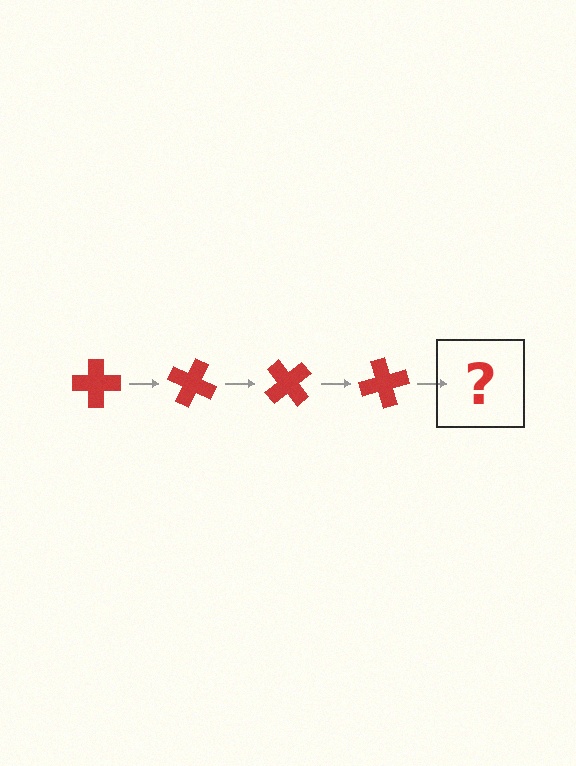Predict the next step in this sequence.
The next step is a red cross rotated 100 degrees.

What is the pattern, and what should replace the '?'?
The pattern is that the cross rotates 25 degrees each step. The '?' should be a red cross rotated 100 degrees.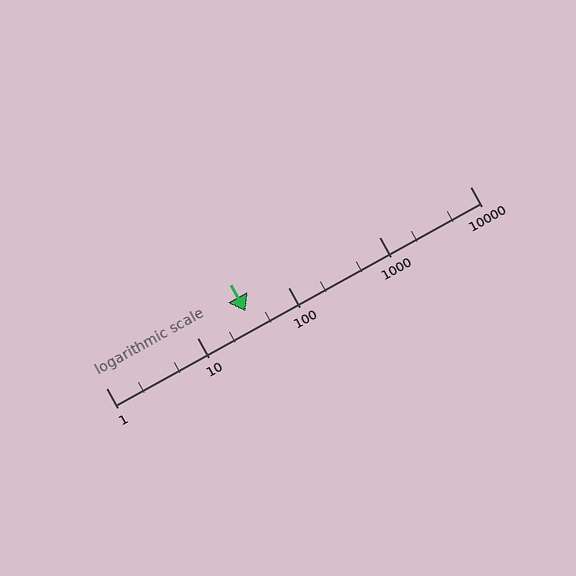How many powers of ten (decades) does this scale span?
The scale spans 4 decades, from 1 to 10000.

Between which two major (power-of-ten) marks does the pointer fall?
The pointer is between 10 and 100.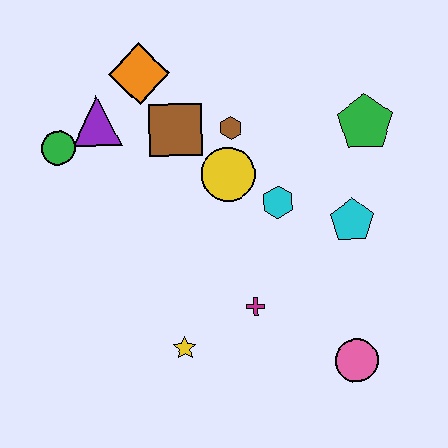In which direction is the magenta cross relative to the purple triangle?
The magenta cross is below the purple triangle.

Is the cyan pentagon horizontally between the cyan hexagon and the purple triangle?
No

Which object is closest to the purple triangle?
The green circle is closest to the purple triangle.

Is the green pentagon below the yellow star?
No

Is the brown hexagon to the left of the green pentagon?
Yes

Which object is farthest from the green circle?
The pink circle is farthest from the green circle.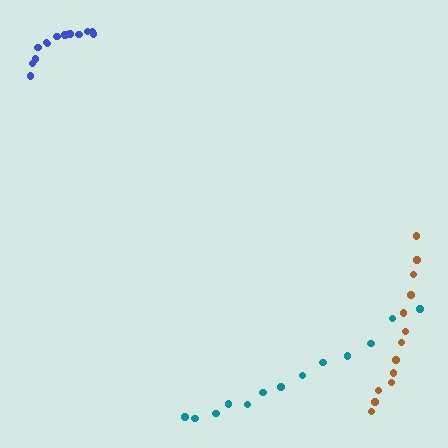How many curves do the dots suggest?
There are 3 distinct paths.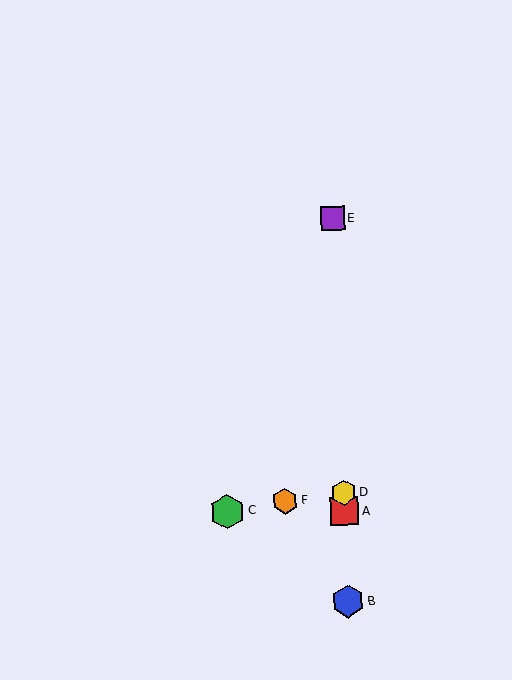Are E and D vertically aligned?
Yes, both are at x≈333.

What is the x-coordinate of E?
Object E is at x≈333.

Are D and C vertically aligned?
No, D is at x≈344 and C is at x≈227.